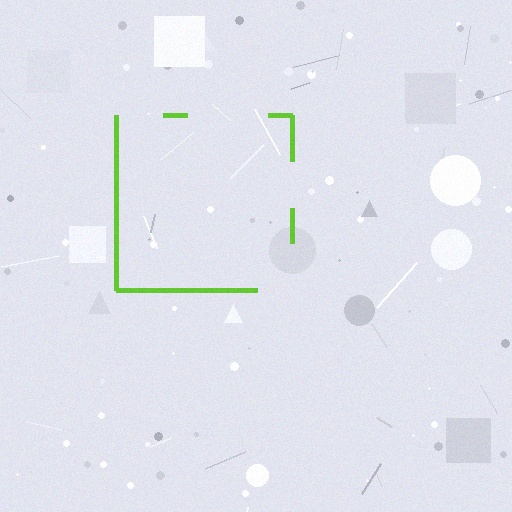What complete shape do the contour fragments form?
The contour fragments form a square.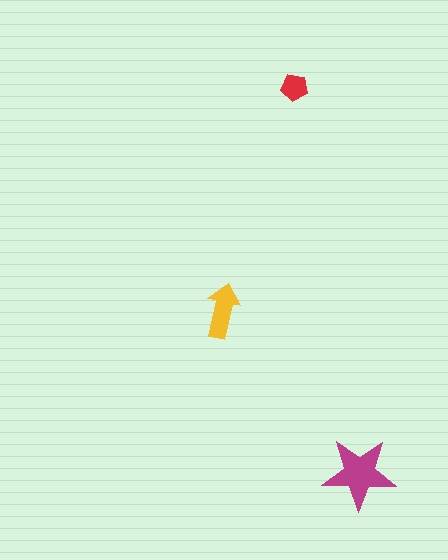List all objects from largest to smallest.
The magenta star, the yellow arrow, the red pentagon.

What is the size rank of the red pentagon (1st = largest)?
3rd.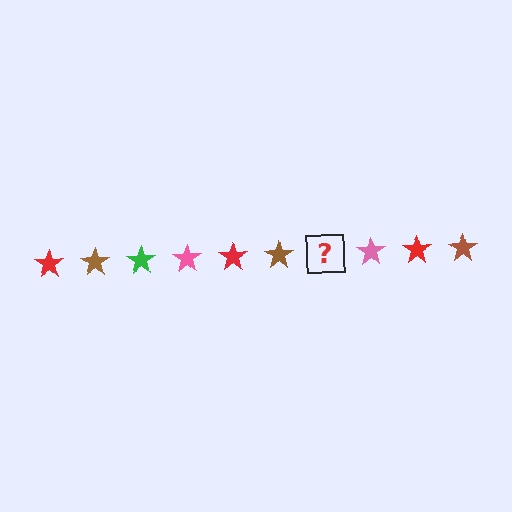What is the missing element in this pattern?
The missing element is a green star.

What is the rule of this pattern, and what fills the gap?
The rule is that the pattern cycles through red, brown, green, pink stars. The gap should be filled with a green star.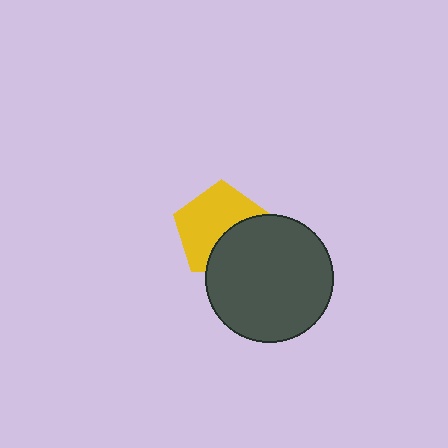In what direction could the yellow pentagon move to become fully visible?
The yellow pentagon could move toward the upper-left. That would shift it out from behind the dark gray circle entirely.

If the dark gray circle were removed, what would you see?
You would see the complete yellow pentagon.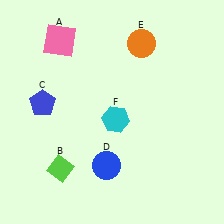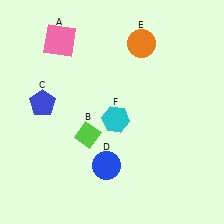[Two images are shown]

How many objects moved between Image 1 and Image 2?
1 object moved between the two images.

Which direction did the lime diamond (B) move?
The lime diamond (B) moved up.